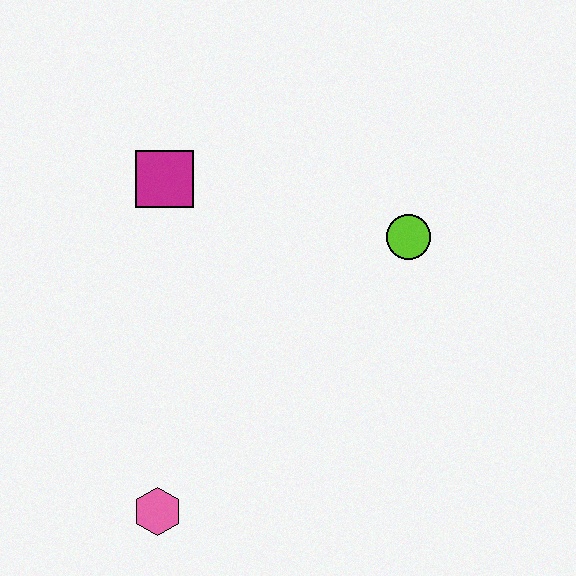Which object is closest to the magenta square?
The lime circle is closest to the magenta square.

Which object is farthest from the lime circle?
The pink hexagon is farthest from the lime circle.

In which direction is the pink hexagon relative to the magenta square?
The pink hexagon is below the magenta square.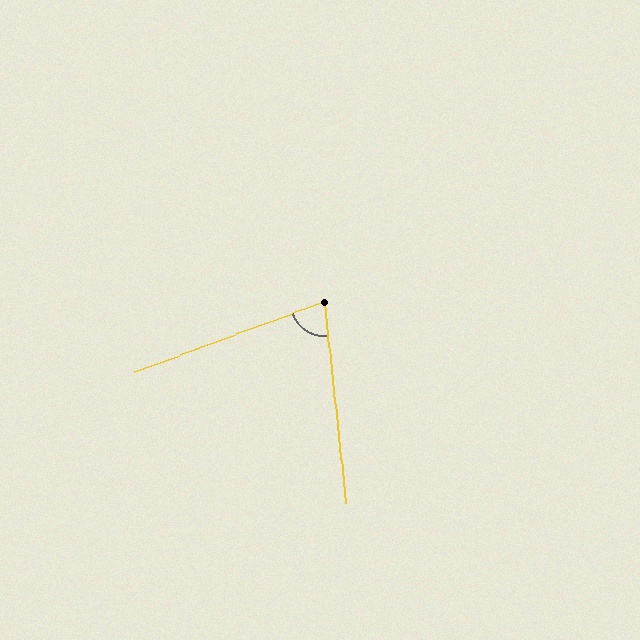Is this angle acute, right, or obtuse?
It is acute.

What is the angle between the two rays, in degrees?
Approximately 76 degrees.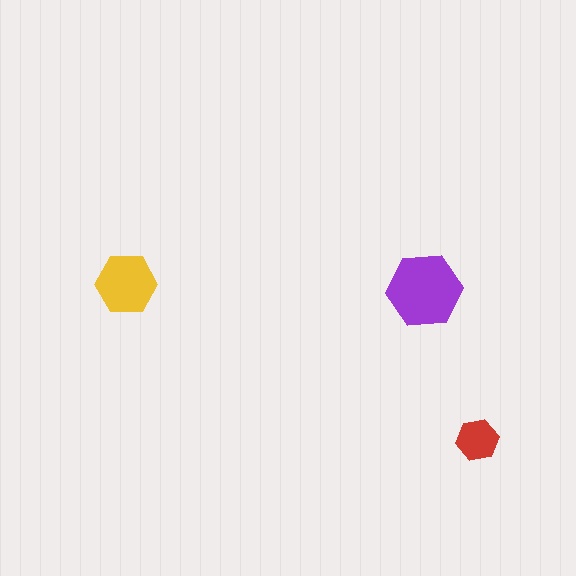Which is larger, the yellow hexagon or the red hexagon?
The yellow one.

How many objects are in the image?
There are 3 objects in the image.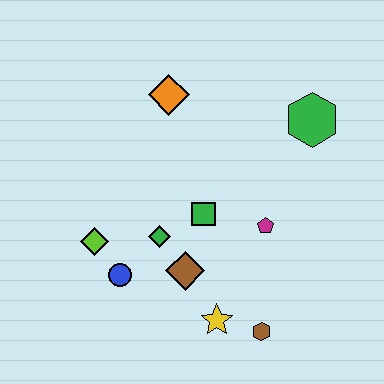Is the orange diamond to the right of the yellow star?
No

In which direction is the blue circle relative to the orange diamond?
The blue circle is below the orange diamond.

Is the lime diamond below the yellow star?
No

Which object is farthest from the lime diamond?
The green hexagon is farthest from the lime diamond.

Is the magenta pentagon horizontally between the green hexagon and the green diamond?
Yes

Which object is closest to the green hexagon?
The magenta pentagon is closest to the green hexagon.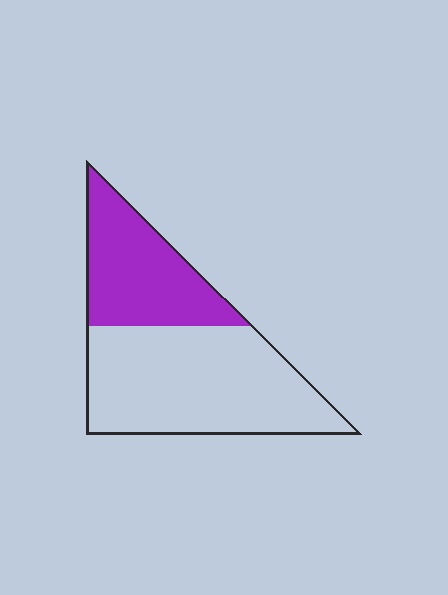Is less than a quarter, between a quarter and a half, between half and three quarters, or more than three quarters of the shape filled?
Between a quarter and a half.